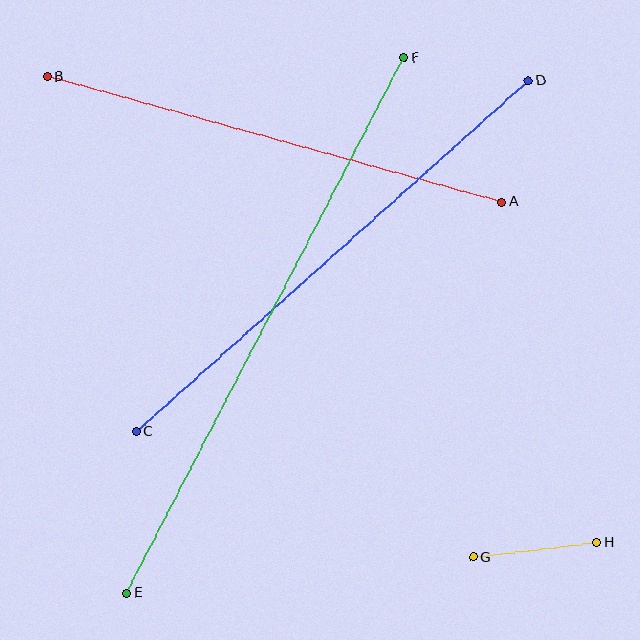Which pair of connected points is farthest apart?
Points E and F are farthest apart.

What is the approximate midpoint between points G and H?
The midpoint is at approximately (535, 550) pixels.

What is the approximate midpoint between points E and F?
The midpoint is at approximately (265, 325) pixels.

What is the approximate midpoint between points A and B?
The midpoint is at approximately (274, 139) pixels.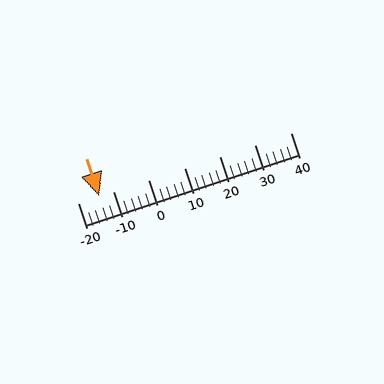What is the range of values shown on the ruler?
The ruler shows values from -20 to 40.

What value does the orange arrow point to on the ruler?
The orange arrow points to approximately -14.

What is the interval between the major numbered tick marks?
The major tick marks are spaced 10 units apart.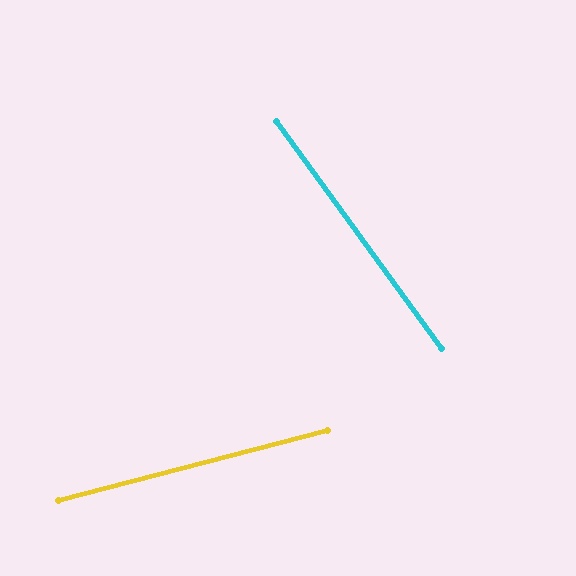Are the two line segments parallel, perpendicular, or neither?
Neither parallel nor perpendicular — they differ by about 69°.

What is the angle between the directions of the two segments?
Approximately 69 degrees.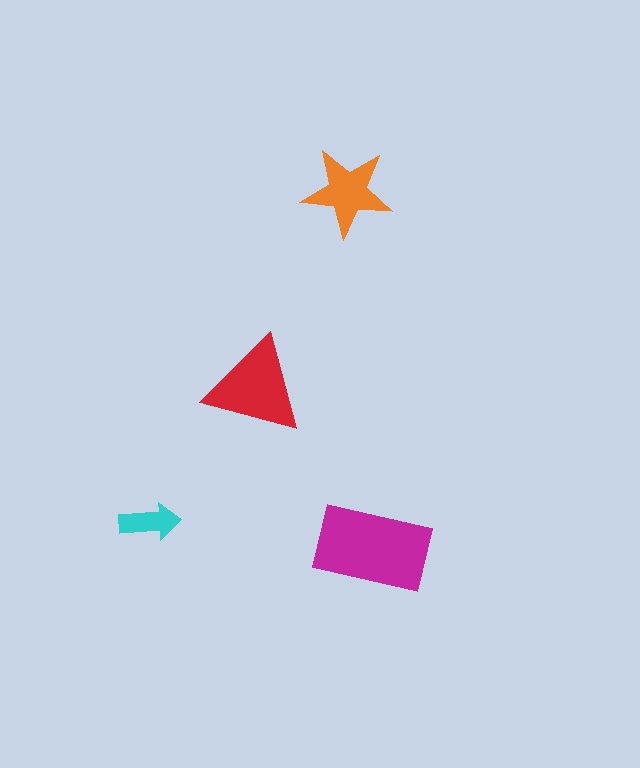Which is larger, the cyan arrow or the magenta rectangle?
The magenta rectangle.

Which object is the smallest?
The cyan arrow.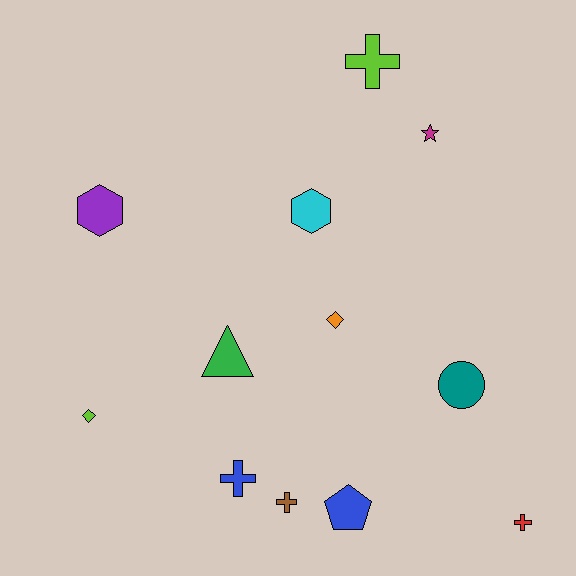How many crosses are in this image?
There are 4 crosses.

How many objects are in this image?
There are 12 objects.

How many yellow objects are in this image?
There are no yellow objects.